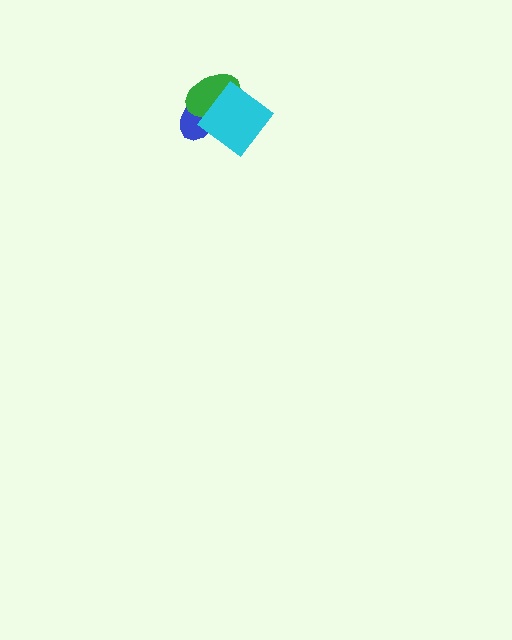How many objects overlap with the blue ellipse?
2 objects overlap with the blue ellipse.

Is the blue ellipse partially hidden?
Yes, it is partially covered by another shape.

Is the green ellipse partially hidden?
Yes, it is partially covered by another shape.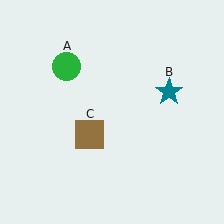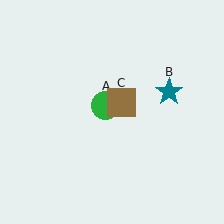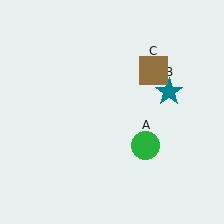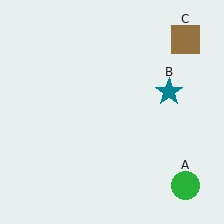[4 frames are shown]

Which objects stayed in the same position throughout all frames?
Teal star (object B) remained stationary.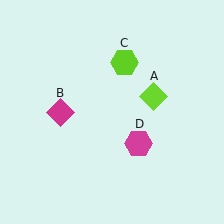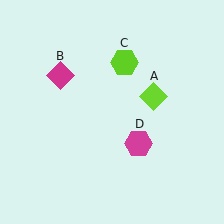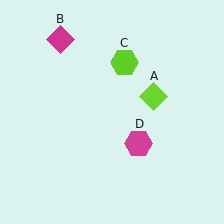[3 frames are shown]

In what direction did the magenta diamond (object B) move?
The magenta diamond (object B) moved up.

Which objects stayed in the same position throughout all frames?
Lime diamond (object A) and lime hexagon (object C) and magenta hexagon (object D) remained stationary.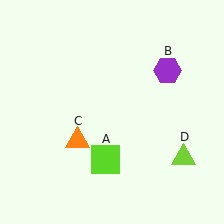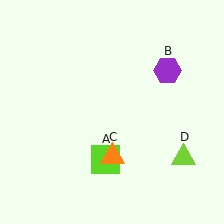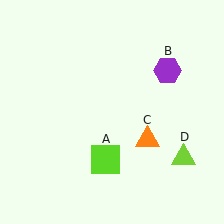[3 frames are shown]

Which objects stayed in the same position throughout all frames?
Lime square (object A) and purple hexagon (object B) and lime triangle (object D) remained stationary.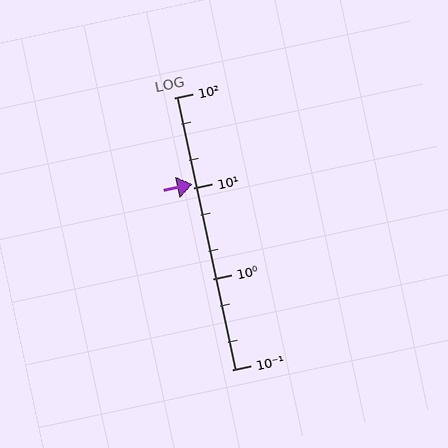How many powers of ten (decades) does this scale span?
The scale spans 3 decades, from 0.1 to 100.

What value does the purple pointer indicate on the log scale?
The pointer indicates approximately 11.